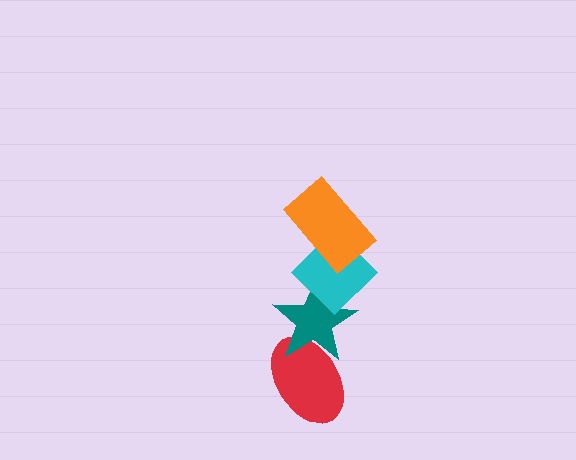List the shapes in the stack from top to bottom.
From top to bottom: the orange rectangle, the cyan diamond, the teal star, the red ellipse.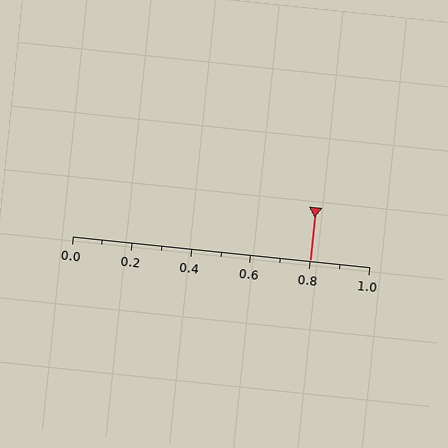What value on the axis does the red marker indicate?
The marker indicates approximately 0.8.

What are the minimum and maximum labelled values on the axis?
The axis runs from 0.0 to 1.0.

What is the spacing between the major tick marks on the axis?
The major ticks are spaced 0.2 apart.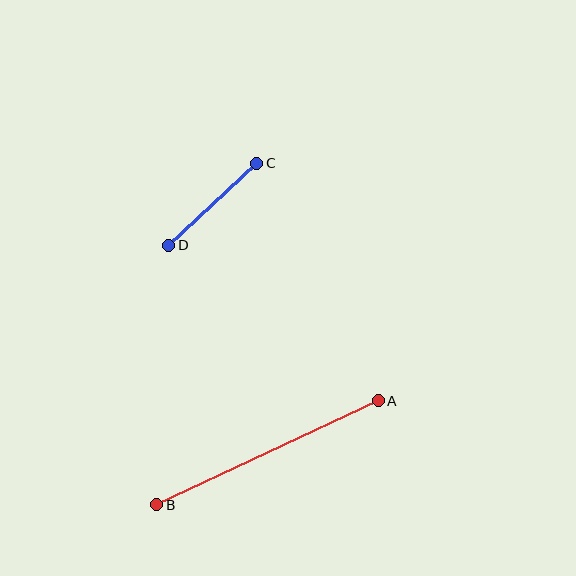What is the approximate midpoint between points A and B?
The midpoint is at approximately (267, 453) pixels.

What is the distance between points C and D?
The distance is approximately 120 pixels.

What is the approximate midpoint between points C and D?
The midpoint is at approximately (213, 204) pixels.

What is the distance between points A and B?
The distance is approximately 245 pixels.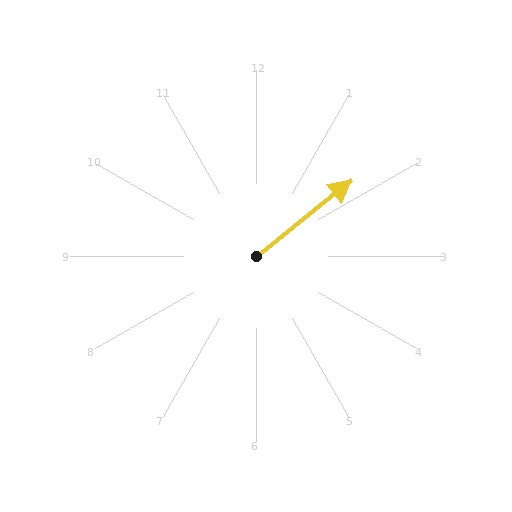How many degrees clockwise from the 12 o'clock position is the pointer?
Approximately 51 degrees.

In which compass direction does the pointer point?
Northeast.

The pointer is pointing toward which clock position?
Roughly 2 o'clock.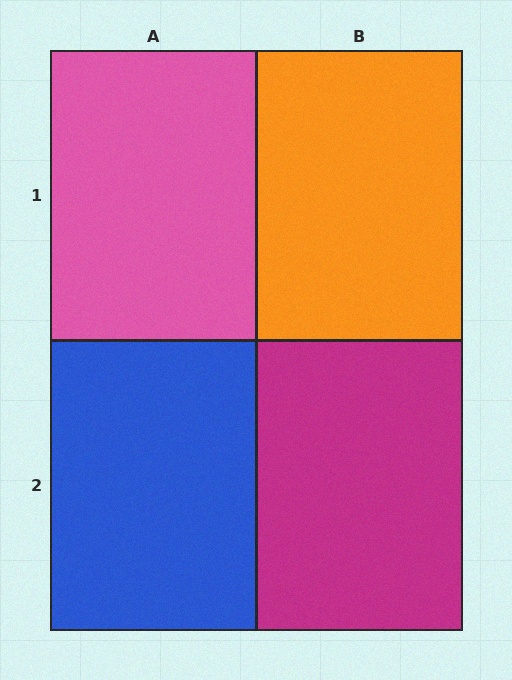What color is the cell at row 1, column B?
Orange.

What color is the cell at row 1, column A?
Pink.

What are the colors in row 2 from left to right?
Blue, magenta.